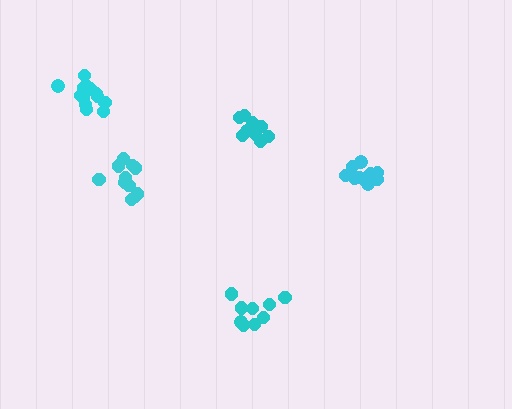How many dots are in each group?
Group 1: 10 dots, Group 2: 9 dots, Group 3: 10 dots, Group 4: 11 dots, Group 5: 13 dots (53 total).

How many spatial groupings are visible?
There are 5 spatial groupings.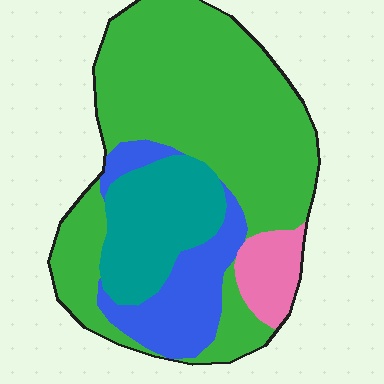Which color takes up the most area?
Green, at roughly 60%.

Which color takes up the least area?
Pink, at roughly 5%.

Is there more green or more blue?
Green.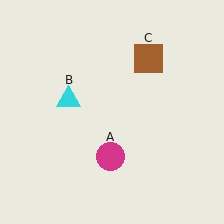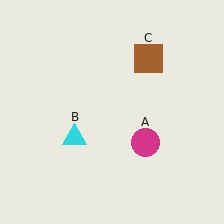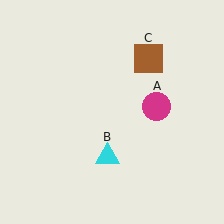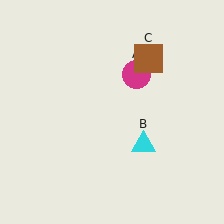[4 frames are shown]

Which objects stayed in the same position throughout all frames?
Brown square (object C) remained stationary.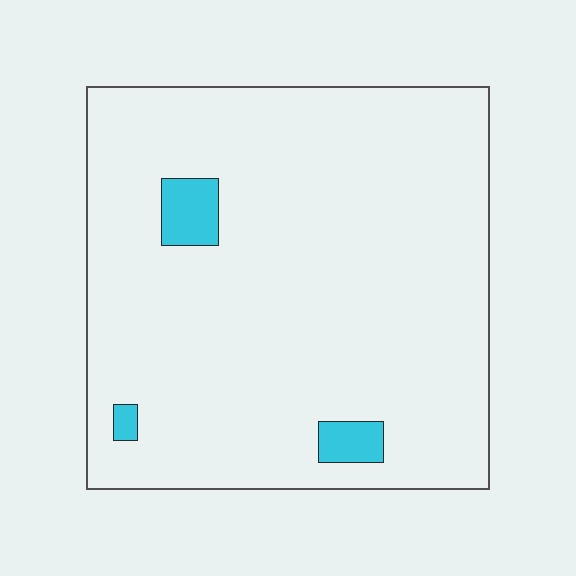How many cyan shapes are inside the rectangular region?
3.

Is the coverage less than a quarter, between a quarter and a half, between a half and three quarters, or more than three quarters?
Less than a quarter.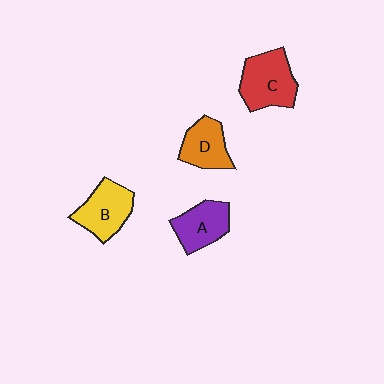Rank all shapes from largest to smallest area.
From largest to smallest: C (red), B (yellow), A (purple), D (orange).